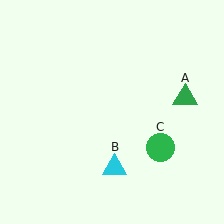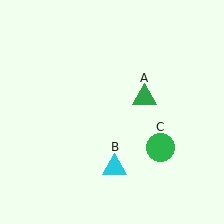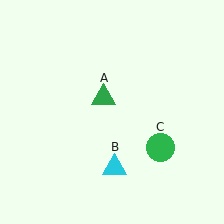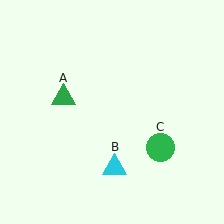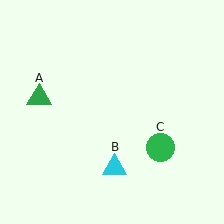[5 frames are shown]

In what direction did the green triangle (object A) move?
The green triangle (object A) moved left.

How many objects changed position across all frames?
1 object changed position: green triangle (object A).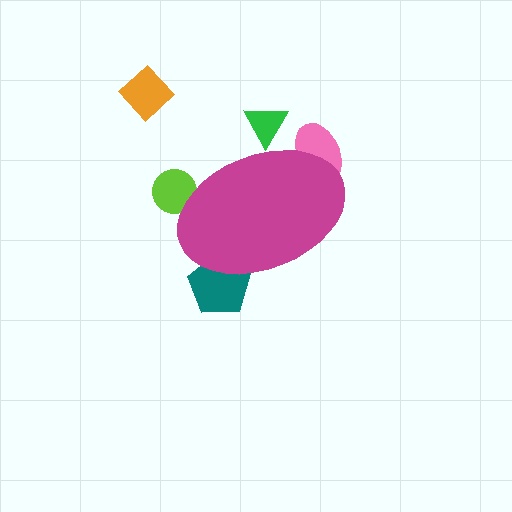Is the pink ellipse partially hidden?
Yes, the pink ellipse is partially hidden behind the magenta ellipse.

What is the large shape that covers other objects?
A magenta ellipse.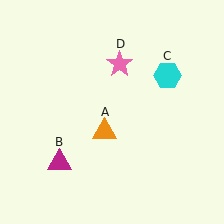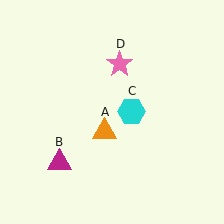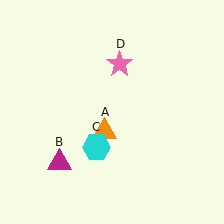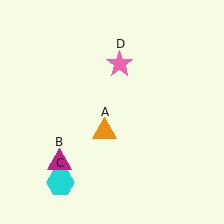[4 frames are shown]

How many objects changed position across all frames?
1 object changed position: cyan hexagon (object C).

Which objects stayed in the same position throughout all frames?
Orange triangle (object A) and magenta triangle (object B) and pink star (object D) remained stationary.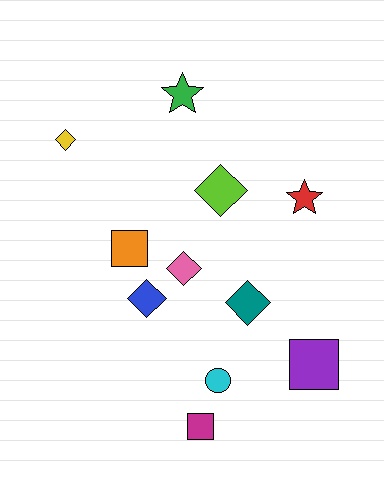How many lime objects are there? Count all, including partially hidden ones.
There is 1 lime object.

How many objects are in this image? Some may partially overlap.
There are 11 objects.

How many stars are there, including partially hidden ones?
There are 2 stars.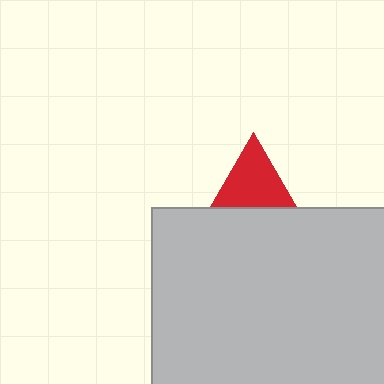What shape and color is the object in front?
The object in front is a light gray square.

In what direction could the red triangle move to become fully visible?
The red triangle could move up. That would shift it out from behind the light gray square entirely.